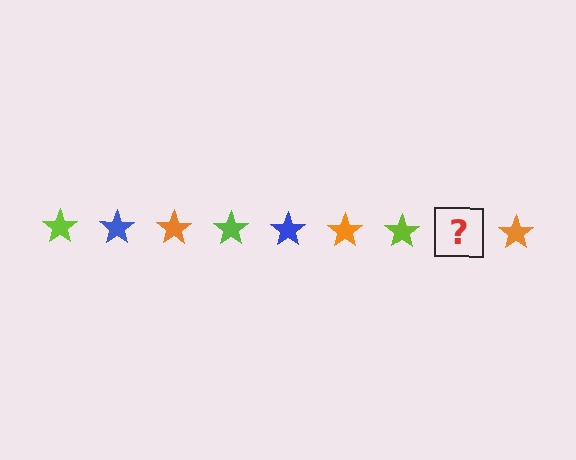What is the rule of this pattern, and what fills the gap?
The rule is that the pattern cycles through lime, blue, orange stars. The gap should be filled with a blue star.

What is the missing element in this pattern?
The missing element is a blue star.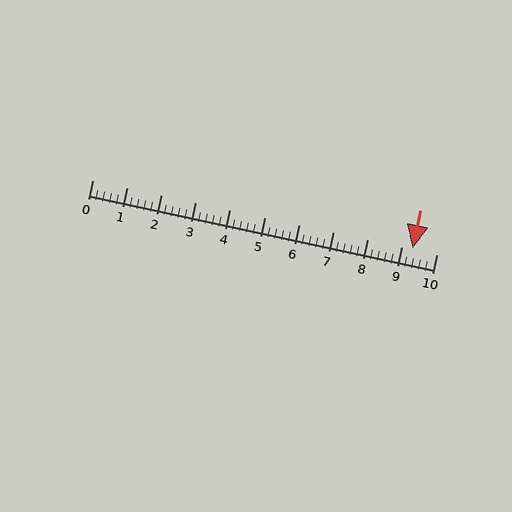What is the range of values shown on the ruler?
The ruler shows values from 0 to 10.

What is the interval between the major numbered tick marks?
The major tick marks are spaced 1 units apart.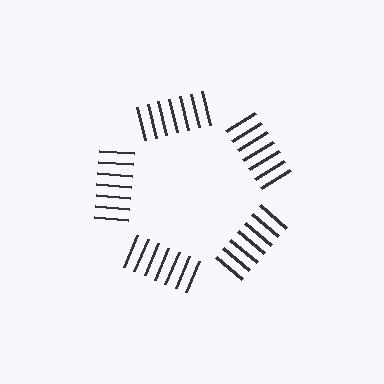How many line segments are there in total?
35 — 7 along each of the 5 edges.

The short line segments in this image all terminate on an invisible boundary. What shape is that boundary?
An illusory pentagon — the line segments terminate on its edges but no continuous stroke is drawn.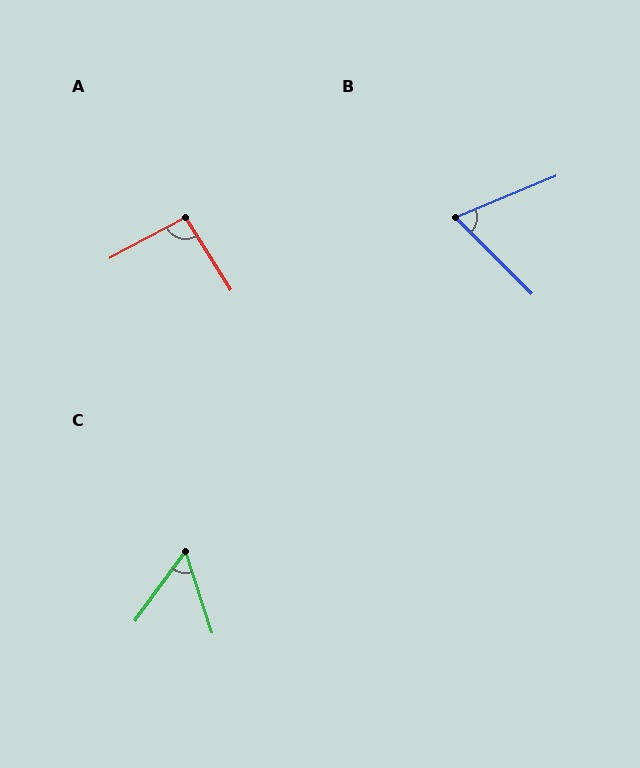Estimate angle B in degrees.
Approximately 67 degrees.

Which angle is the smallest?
C, at approximately 54 degrees.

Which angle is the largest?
A, at approximately 94 degrees.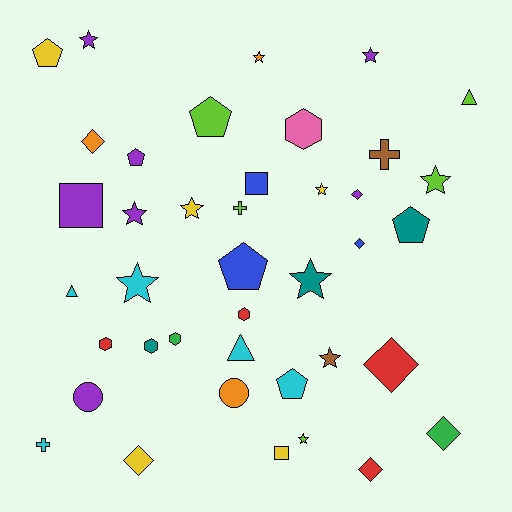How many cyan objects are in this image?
There are 5 cyan objects.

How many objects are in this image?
There are 40 objects.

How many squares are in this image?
There are 3 squares.